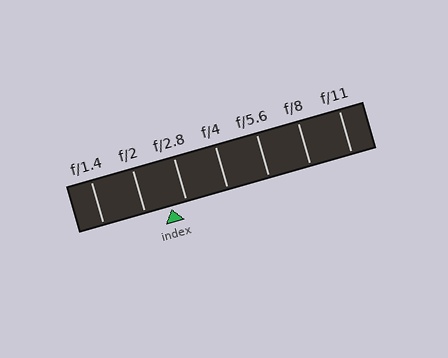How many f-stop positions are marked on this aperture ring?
There are 7 f-stop positions marked.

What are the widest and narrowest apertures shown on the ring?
The widest aperture shown is f/1.4 and the narrowest is f/11.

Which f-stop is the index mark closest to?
The index mark is closest to f/2.8.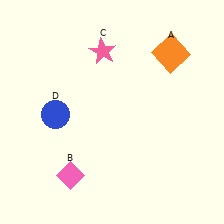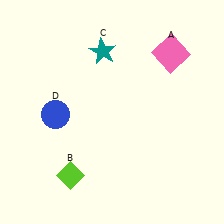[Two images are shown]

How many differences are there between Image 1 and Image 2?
There are 3 differences between the two images.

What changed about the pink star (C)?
In Image 1, C is pink. In Image 2, it changed to teal.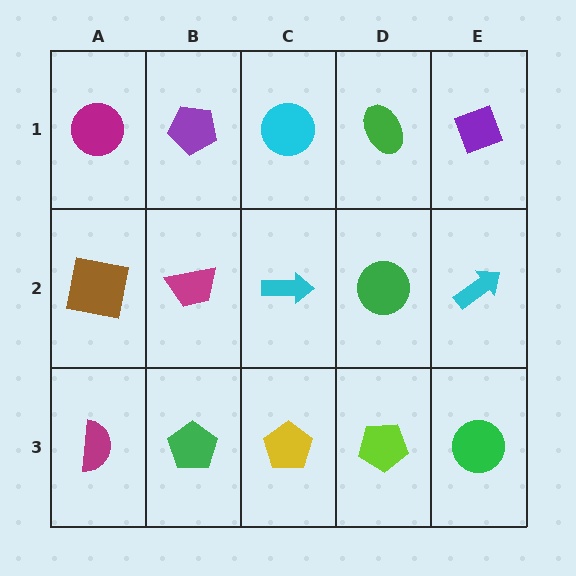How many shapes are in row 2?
5 shapes.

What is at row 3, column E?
A green circle.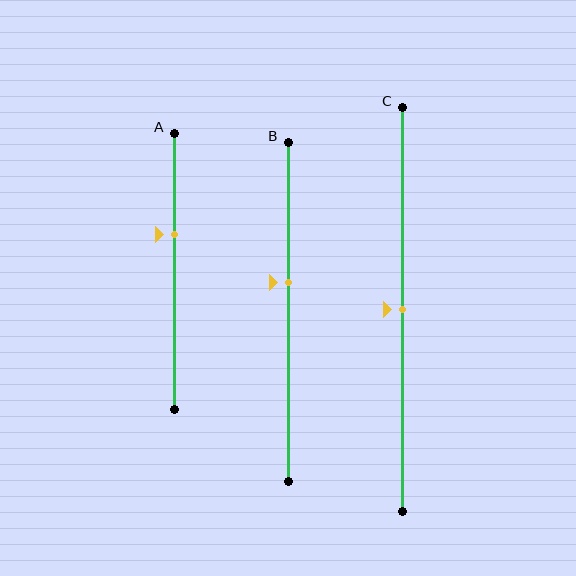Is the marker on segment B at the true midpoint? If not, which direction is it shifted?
No, the marker on segment B is shifted upward by about 9% of the segment length.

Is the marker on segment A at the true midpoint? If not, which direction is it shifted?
No, the marker on segment A is shifted upward by about 14% of the segment length.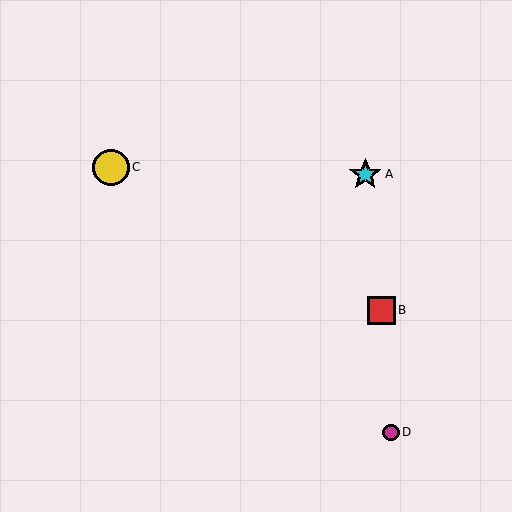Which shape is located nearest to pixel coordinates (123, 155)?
The yellow circle (labeled C) at (111, 167) is nearest to that location.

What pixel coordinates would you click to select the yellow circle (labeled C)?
Click at (111, 167) to select the yellow circle C.